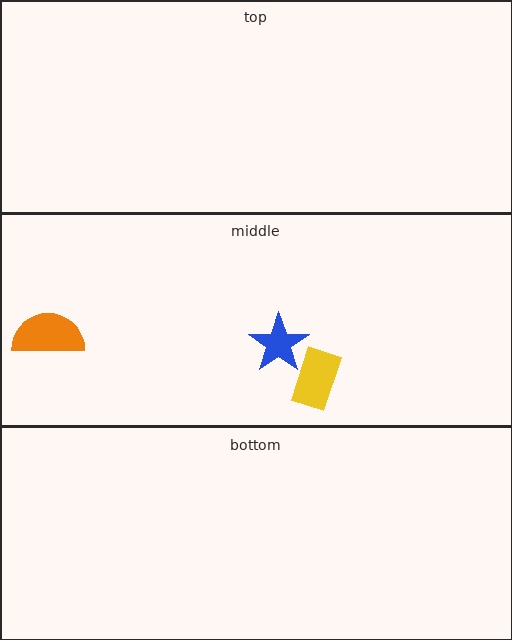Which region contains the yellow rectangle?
The middle region.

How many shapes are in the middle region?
3.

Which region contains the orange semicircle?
The middle region.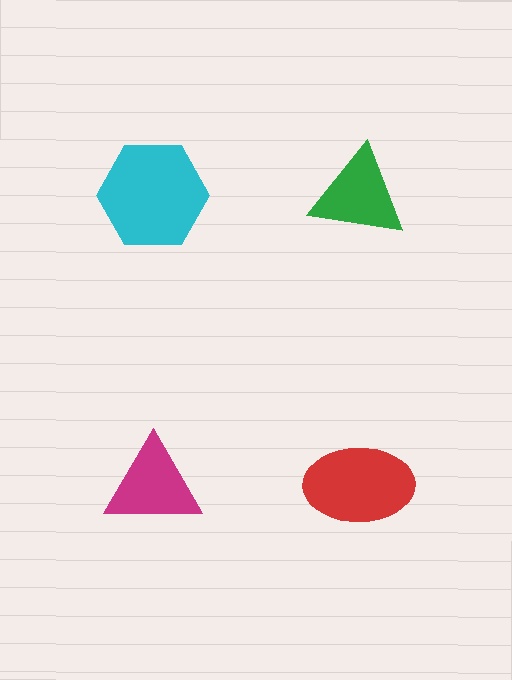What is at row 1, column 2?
A green triangle.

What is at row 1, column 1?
A cyan hexagon.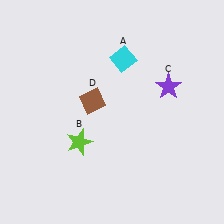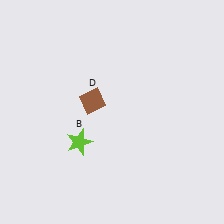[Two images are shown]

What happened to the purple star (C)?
The purple star (C) was removed in Image 2. It was in the top-right area of Image 1.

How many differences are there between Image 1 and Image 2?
There are 2 differences between the two images.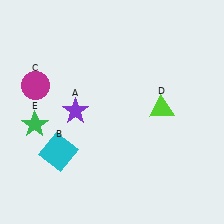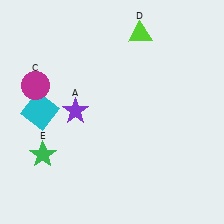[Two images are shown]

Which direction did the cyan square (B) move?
The cyan square (B) moved up.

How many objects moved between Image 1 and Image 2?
3 objects moved between the two images.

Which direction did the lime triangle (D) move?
The lime triangle (D) moved up.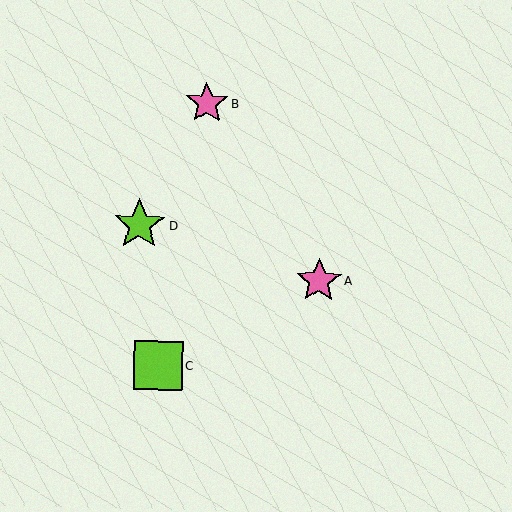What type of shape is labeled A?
Shape A is a pink star.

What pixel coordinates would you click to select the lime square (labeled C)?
Click at (158, 365) to select the lime square C.